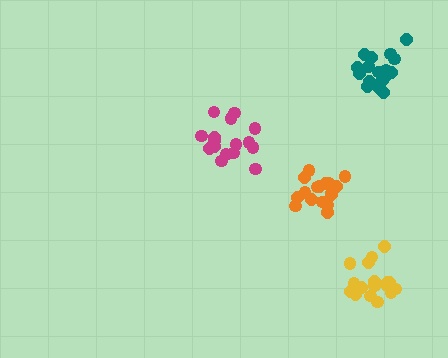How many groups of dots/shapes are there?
There are 4 groups.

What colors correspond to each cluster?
The clusters are colored: orange, teal, yellow, magenta.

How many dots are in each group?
Group 1: 17 dots, Group 2: 17 dots, Group 3: 17 dots, Group 4: 16 dots (67 total).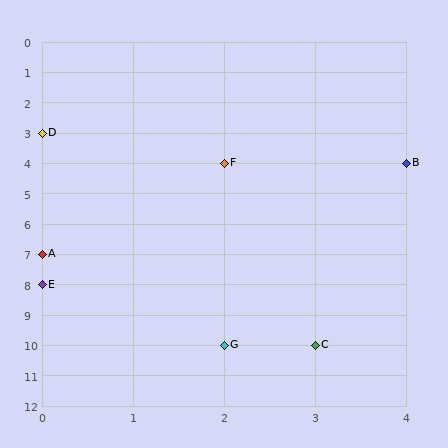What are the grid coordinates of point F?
Point F is at grid coordinates (2, 4).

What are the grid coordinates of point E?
Point E is at grid coordinates (0, 8).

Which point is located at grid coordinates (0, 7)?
Point A is at (0, 7).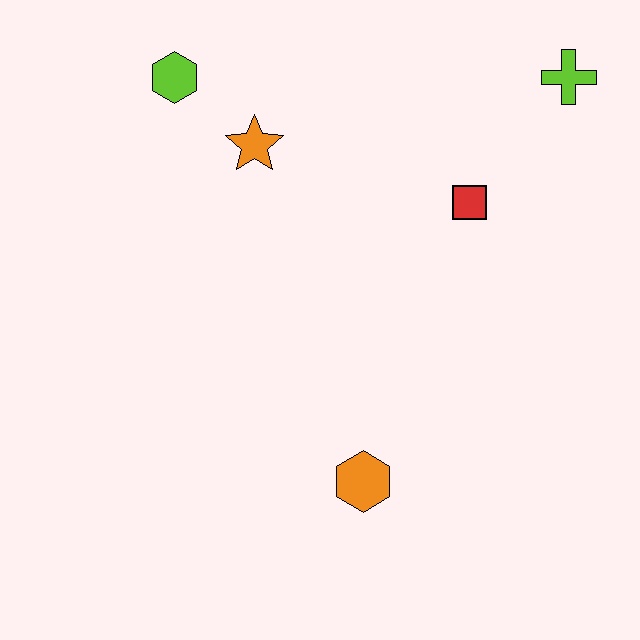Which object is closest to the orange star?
The lime hexagon is closest to the orange star.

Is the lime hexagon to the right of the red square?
No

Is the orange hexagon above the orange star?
No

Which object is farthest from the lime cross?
The orange hexagon is farthest from the lime cross.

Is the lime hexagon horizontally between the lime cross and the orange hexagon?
No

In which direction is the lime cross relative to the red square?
The lime cross is above the red square.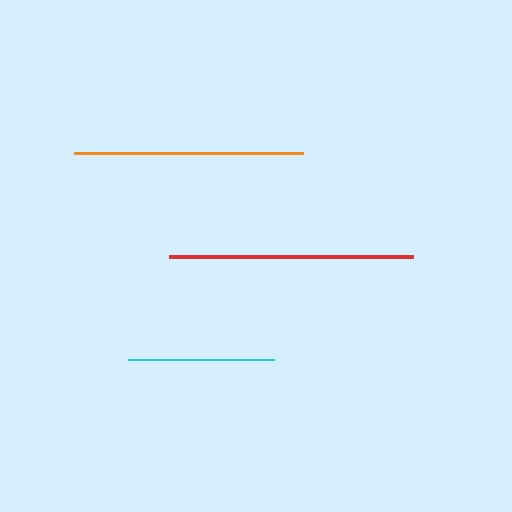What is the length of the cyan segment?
The cyan segment is approximately 147 pixels long.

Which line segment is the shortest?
The cyan line is the shortest at approximately 147 pixels.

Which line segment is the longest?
The red line is the longest at approximately 245 pixels.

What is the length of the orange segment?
The orange segment is approximately 229 pixels long.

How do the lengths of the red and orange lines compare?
The red and orange lines are approximately the same length.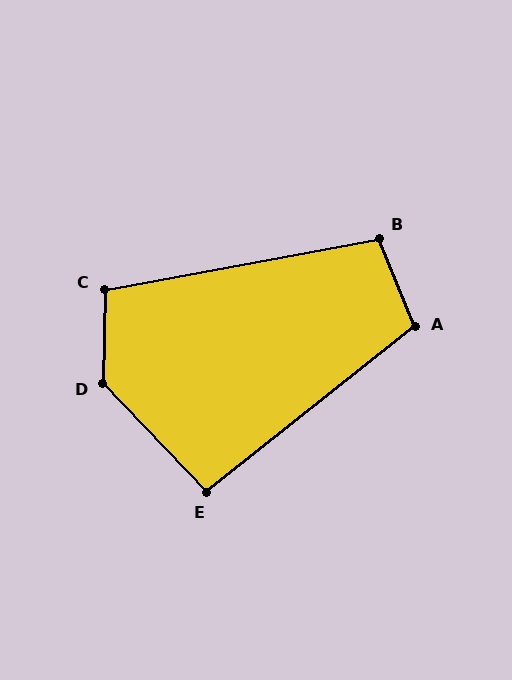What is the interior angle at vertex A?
Approximately 106 degrees (obtuse).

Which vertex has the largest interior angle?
D, at approximately 135 degrees.